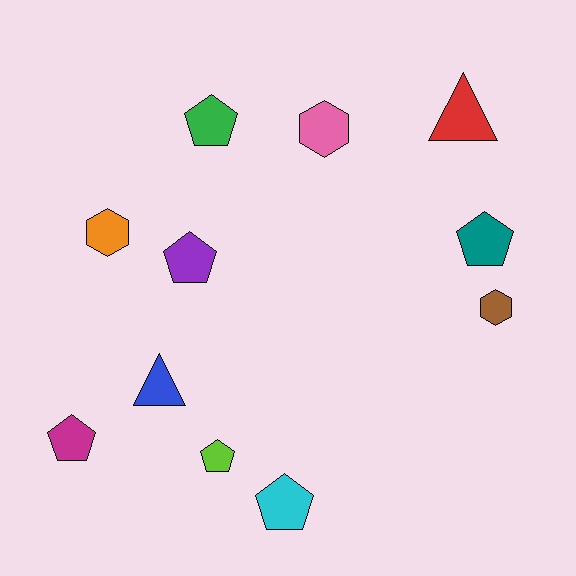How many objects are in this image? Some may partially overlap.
There are 11 objects.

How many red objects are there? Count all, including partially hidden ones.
There is 1 red object.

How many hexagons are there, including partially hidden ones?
There are 3 hexagons.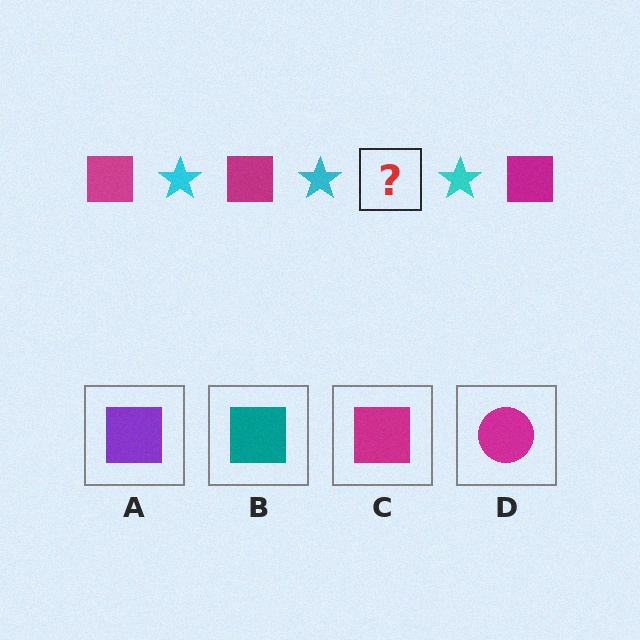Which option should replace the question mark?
Option C.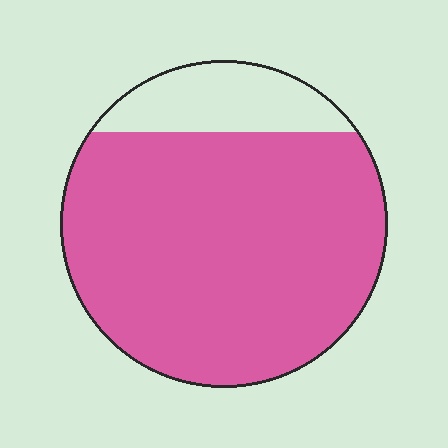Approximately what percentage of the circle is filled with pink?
Approximately 85%.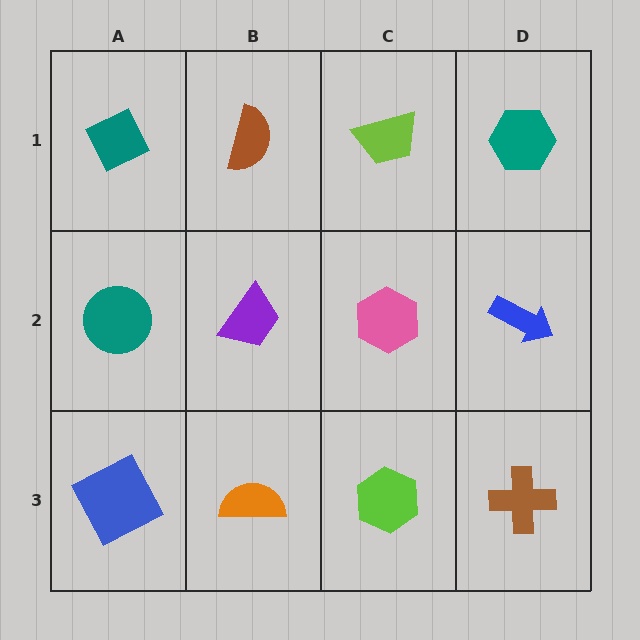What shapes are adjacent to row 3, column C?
A pink hexagon (row 2, column C), an orange semicircle (row 3, column B), a brown cross (row 3, column D).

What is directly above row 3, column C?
A pink hexagon.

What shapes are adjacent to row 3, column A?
A teal circle (row 2, column A), an orange semicircle (row 3, column B).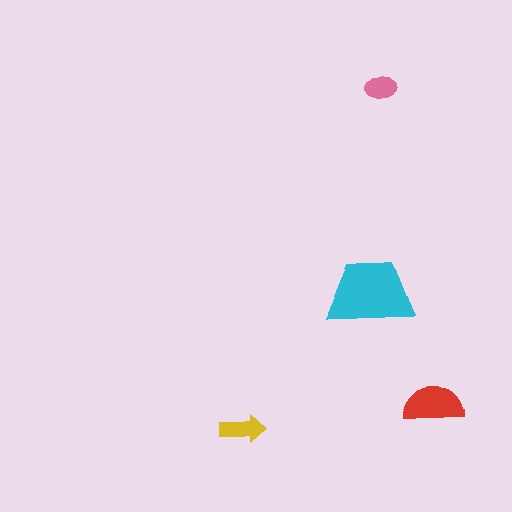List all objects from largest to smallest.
The cyan trapezoid, the red semicircle, the yellow arrow, the pink ellipse.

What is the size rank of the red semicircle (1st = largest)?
2nd.